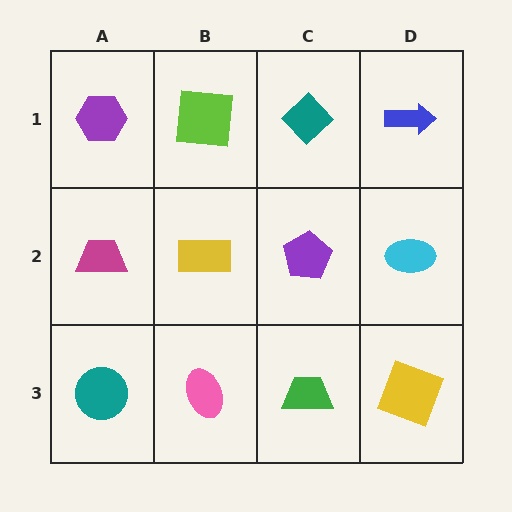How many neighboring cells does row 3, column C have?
3.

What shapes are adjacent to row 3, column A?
A magenta trapezoid (row 2, column A), a pink ellipse (row 3, column B).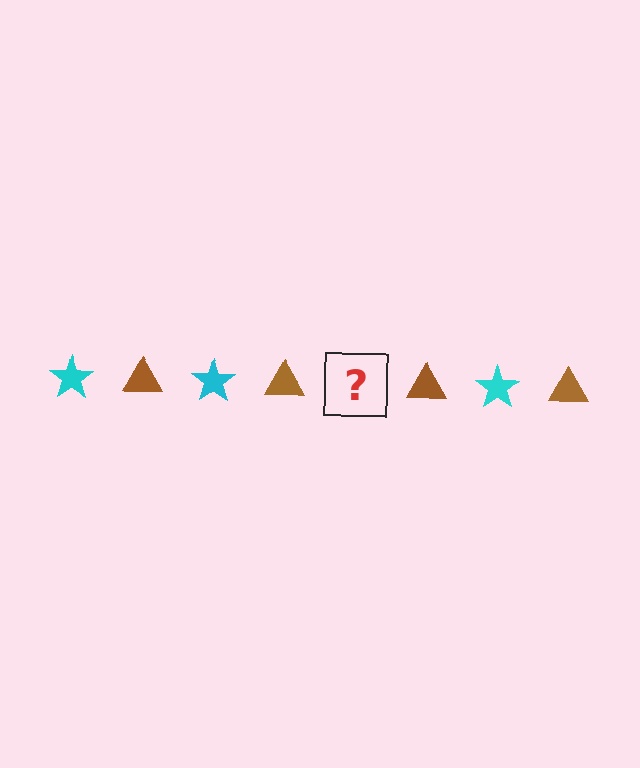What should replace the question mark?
The question mark should be replaced with a cyan star.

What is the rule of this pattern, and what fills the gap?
The rule is that the pattern alternates between cyan star and brown triangle. The gap should be filled with a cyan star.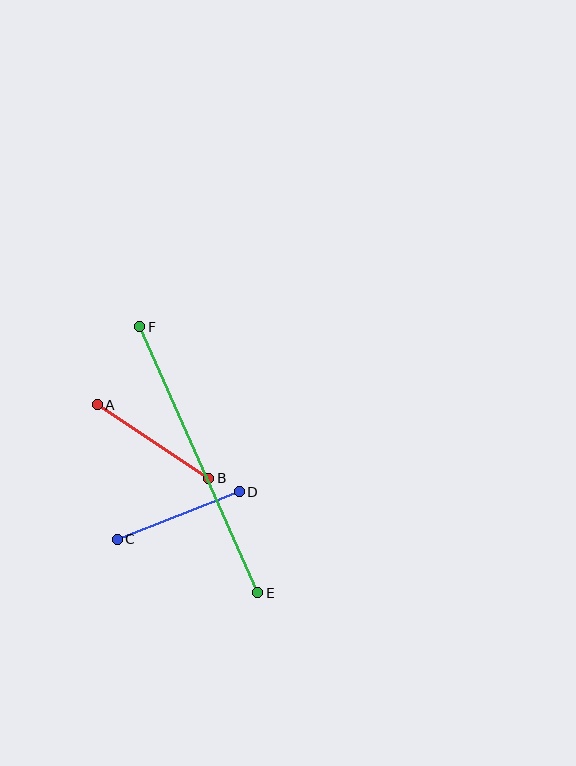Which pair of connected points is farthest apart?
Points E and F are farthest apart.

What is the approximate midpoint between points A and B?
The midpoint is at approximately (153, 442) pixels.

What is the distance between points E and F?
The distance is approximately 291 pixels.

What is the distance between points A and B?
The distance is approximately 134 pixels.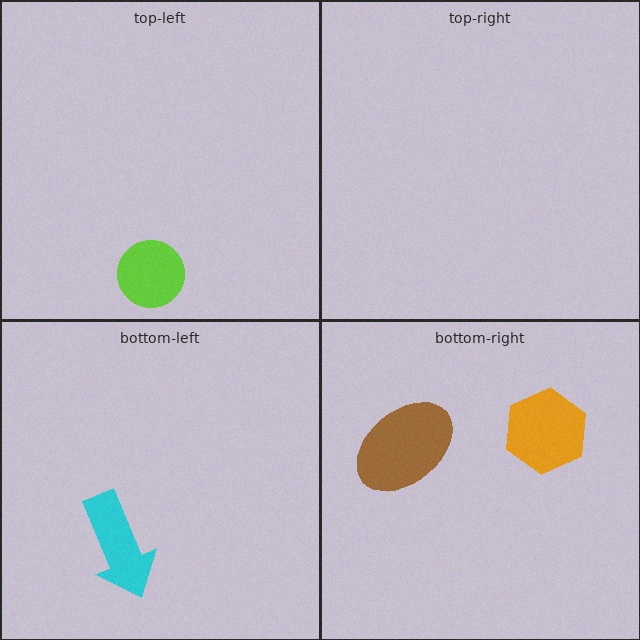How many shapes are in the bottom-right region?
2.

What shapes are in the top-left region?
The lime circle.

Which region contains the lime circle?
The top-left region.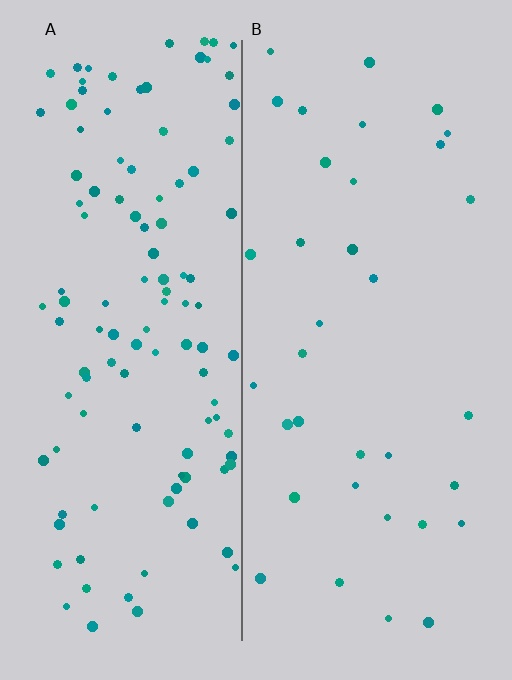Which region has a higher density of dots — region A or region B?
A (the left).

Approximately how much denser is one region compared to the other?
Approximately 3.3× — region A over region B.